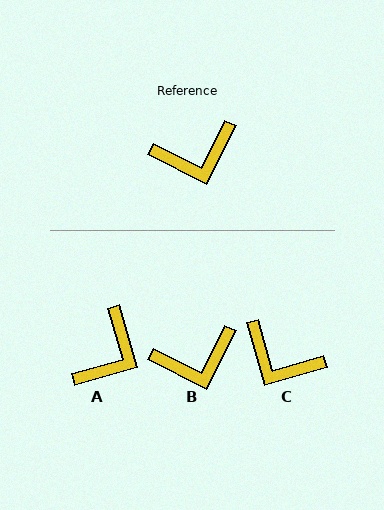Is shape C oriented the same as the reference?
No, it is off by about 47 degrees.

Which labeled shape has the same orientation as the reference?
B.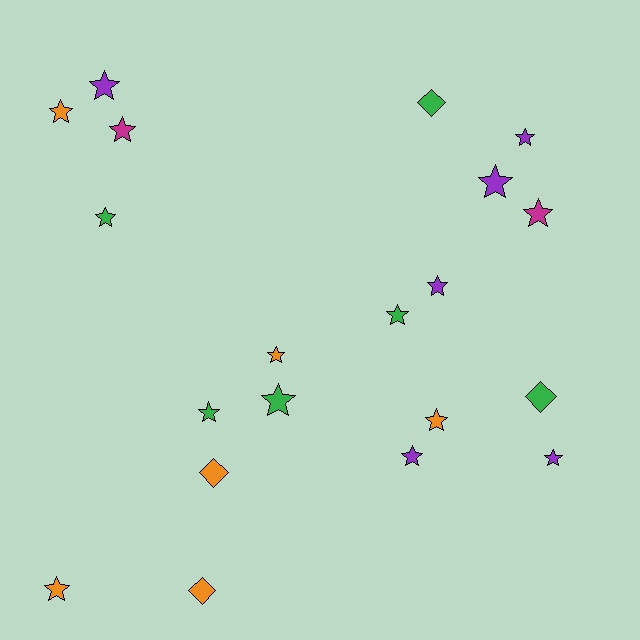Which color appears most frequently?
Purple, with 6 objects.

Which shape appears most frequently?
Star, with 16 objects.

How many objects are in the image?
There are 20 objects.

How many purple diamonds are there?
There are no purple diamonds.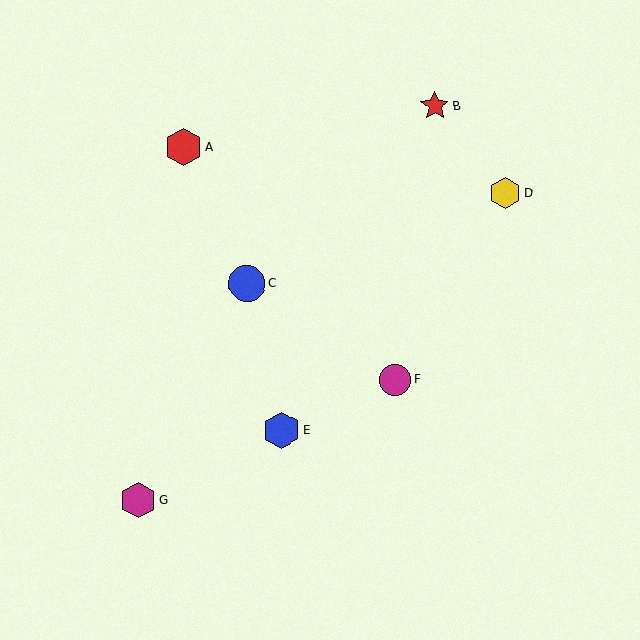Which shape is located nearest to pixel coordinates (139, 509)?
The magenta hexagon (labeled G) at (138, 500) is nearest to that location.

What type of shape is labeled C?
Shape C is a blue circle.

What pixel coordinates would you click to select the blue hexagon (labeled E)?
Click at (281, 430) to select the blue hexagon E.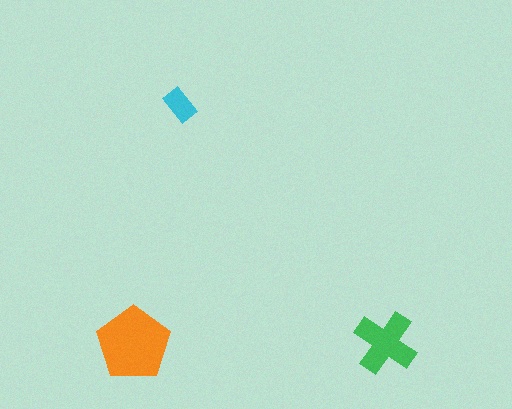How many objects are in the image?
There are 3 objects in the image.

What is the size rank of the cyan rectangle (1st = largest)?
3rd.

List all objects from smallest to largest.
The cyan rectangle, the green cross, the orange pentagon.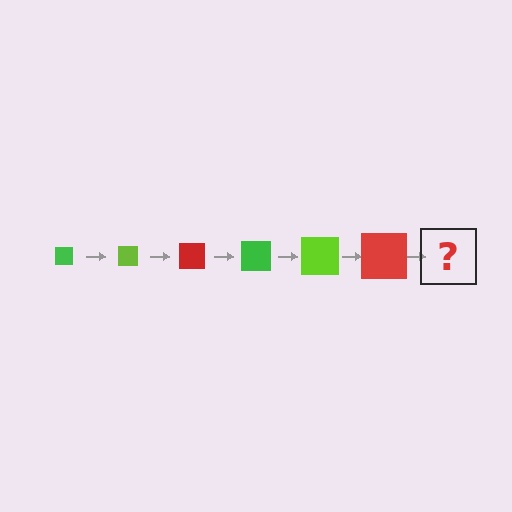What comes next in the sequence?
The next element should be a green square, larger than the previous one.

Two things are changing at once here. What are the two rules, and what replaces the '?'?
The two rules are that the square grows larger each step and the color cycles through green, lime, and red. The '?' should be a green square, larger than the previous one.